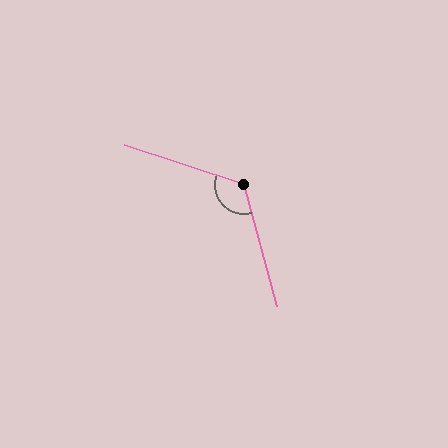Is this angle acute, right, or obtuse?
It is obtuse.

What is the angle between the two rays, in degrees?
Approximately 123 degrees.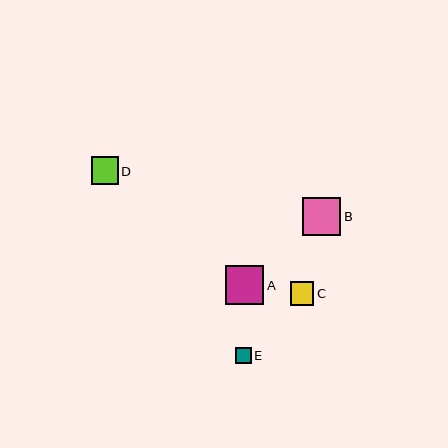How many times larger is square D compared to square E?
Square D is approximately 1.7 times the size of square E.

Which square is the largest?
Square A is the largest with a size of approximately 38 pixels.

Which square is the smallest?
Square E is the smallest with a size of approximately 16 pixels.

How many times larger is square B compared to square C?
Square B is approximately 1.6 times the size of square C.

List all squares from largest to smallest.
From largest to smallest: A, B, D, C, E.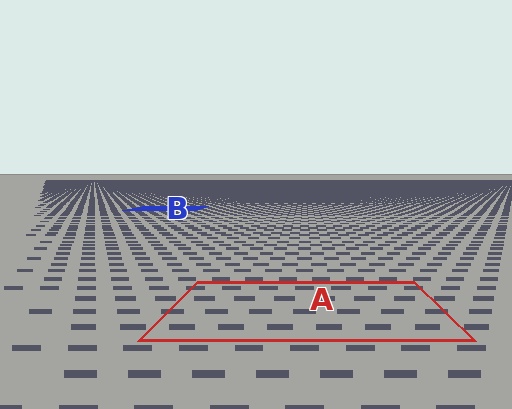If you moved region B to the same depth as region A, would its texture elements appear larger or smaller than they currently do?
They would appear larger. At a closer depth, the same texture elements are projected at a bigger on-screen size.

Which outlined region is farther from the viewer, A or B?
Region B is farther from the viewer — the texture elements inside it appear smaller and more densely packed.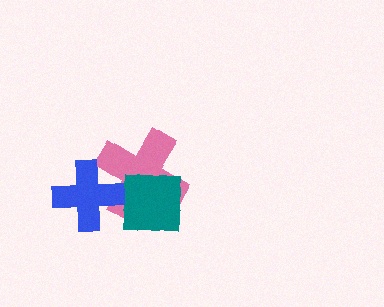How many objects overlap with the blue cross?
1 object overlaps with the blue cross.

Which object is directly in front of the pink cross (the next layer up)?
The teal square is directly in front of the pink cross.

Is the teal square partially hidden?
No, no other shape covers it.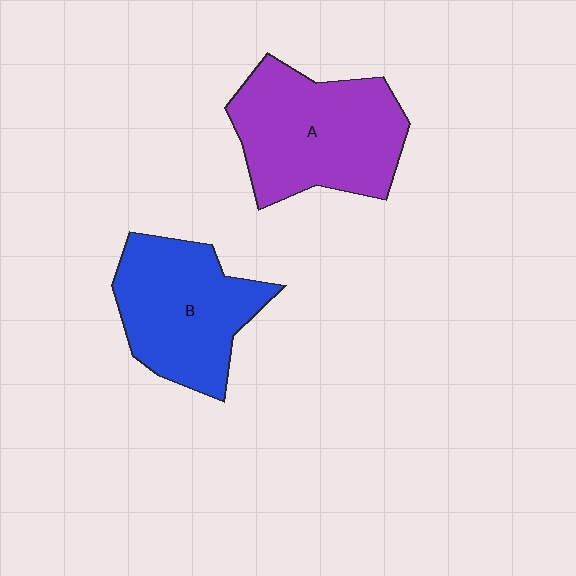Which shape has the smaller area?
Shape B (blue).